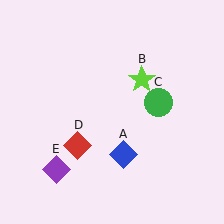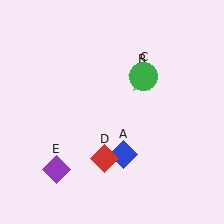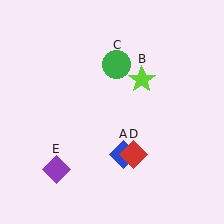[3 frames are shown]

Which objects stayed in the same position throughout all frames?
Blue diamond (object A) and lime star (object B) and purple diamond (object E) remained stationary.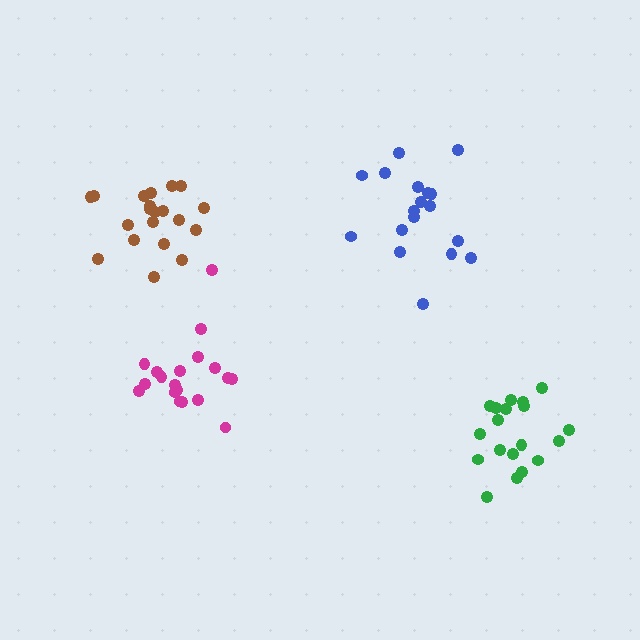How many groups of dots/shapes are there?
There are 4 groups.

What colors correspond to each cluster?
The clusters are colored: green, blue, magenta, brown.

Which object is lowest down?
The green cluster is bottommost.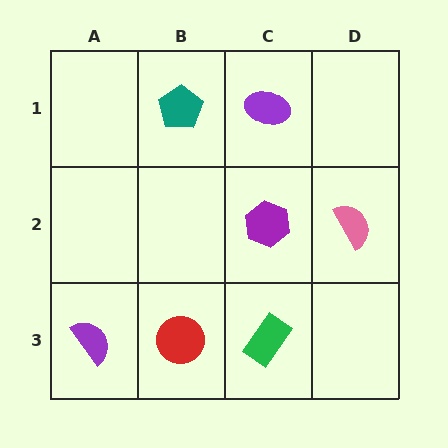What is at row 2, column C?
A purple hexagon.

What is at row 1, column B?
A teal pentagon.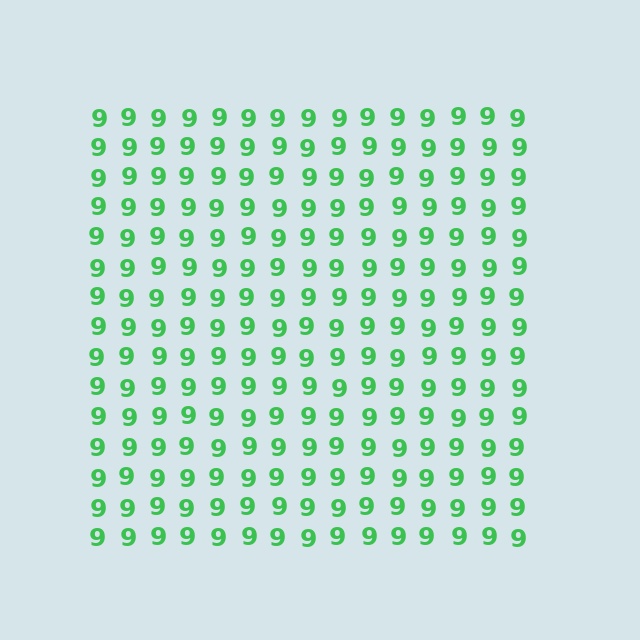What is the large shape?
The large shape is a square.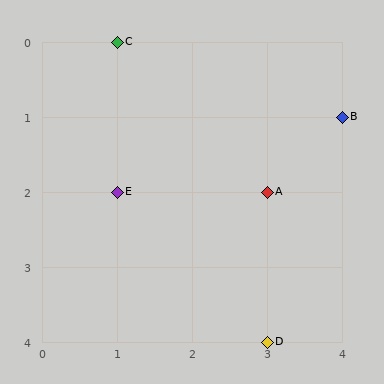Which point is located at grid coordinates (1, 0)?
Point C is at (1, 0).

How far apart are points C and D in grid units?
Points C and D are 2 columns and 4 rows apart (about 4.5 grid units diagonally).